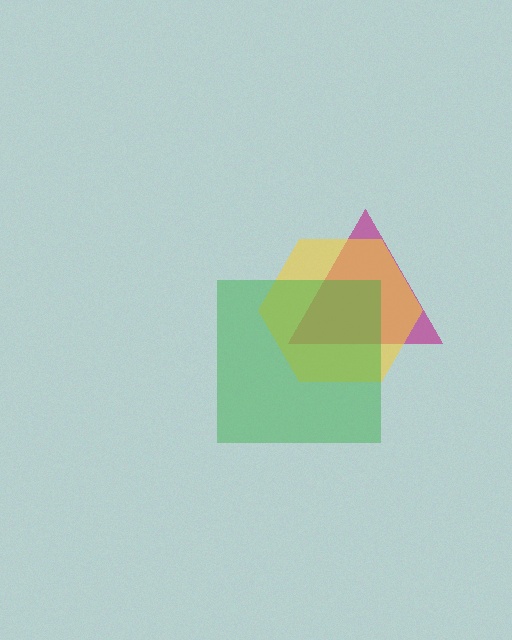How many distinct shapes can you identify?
There are 3 distinct shapes: a magenta triangle, a yellow hexagon, a green square.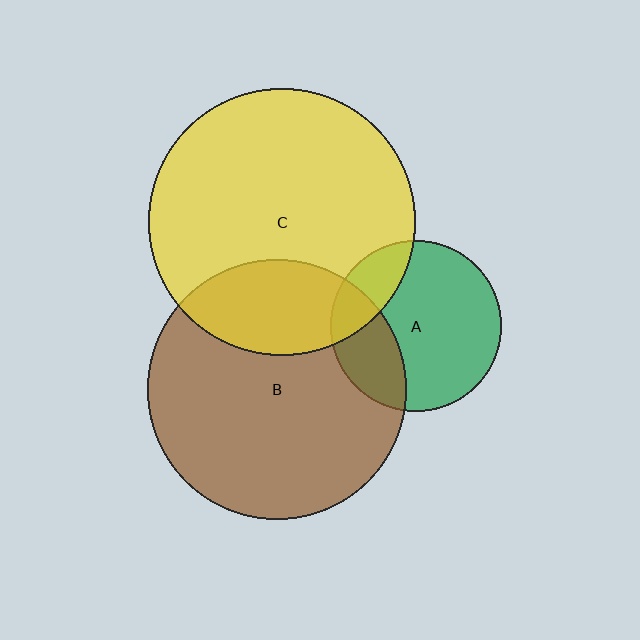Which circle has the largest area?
Circle C (yellow).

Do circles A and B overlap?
Yes.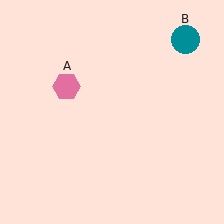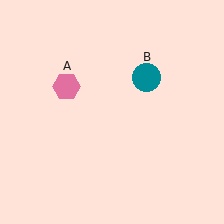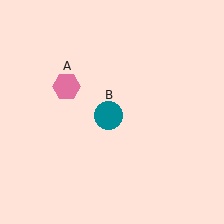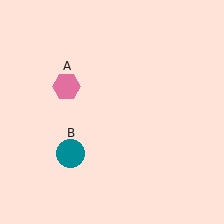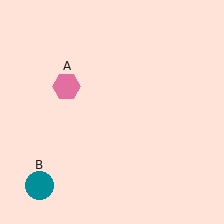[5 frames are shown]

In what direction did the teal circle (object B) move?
The teal circle (object B) moved down and to the left.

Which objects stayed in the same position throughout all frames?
Pink hexagon (object A) remained stationary.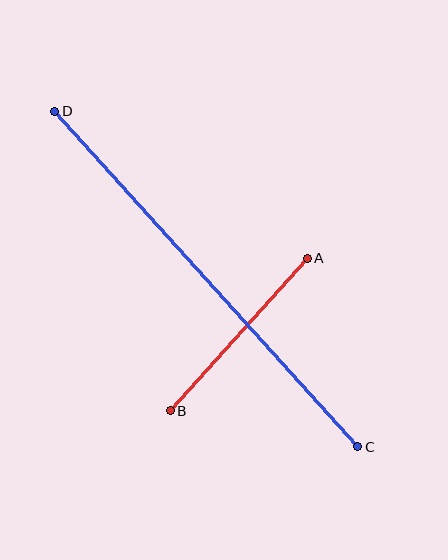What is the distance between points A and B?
The distance is approximately 205 pixels.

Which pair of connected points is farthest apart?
Points C and D are farthest apart.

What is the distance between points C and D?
The distance is approximately 452 pixels.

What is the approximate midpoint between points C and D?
The midpoint is at approximately (206, 279) pixels.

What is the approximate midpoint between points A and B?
The midpoint is at approximately (239, 334) pixels.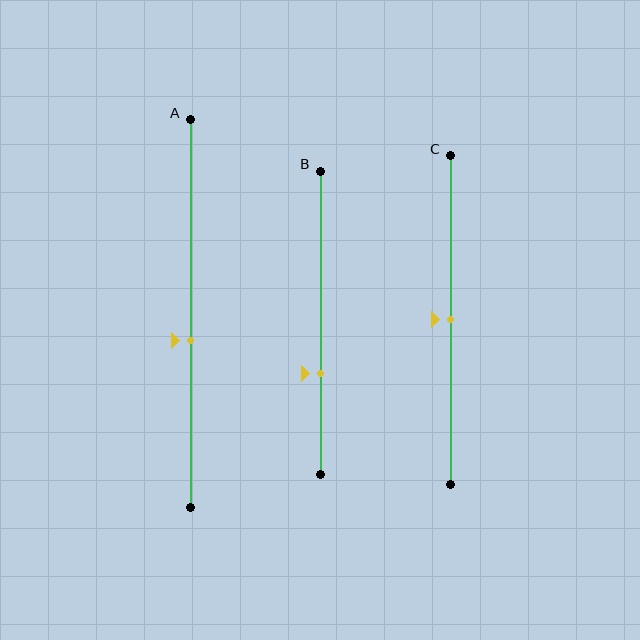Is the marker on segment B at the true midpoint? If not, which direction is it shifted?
No, the marker on segment B is shifted downward by about 16% of the segment length.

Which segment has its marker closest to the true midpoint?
Segment C has its marker closest to the true midpoint.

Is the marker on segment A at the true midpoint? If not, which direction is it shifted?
No, the marker on segment A is shifted downward by about 7% of the segment length.